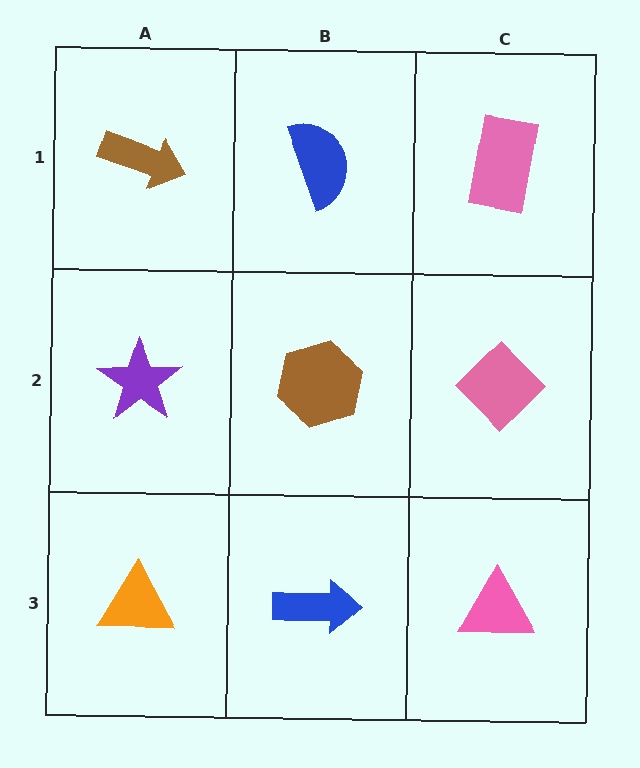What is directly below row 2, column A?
An orange triangle.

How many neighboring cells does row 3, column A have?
2.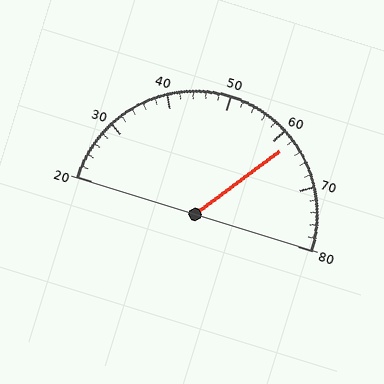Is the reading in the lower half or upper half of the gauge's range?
The reading is in the upper half of the range (20 to 80).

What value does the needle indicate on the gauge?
The needle indicates approximately 62.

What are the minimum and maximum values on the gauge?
The gauge ranges from 20 to 80.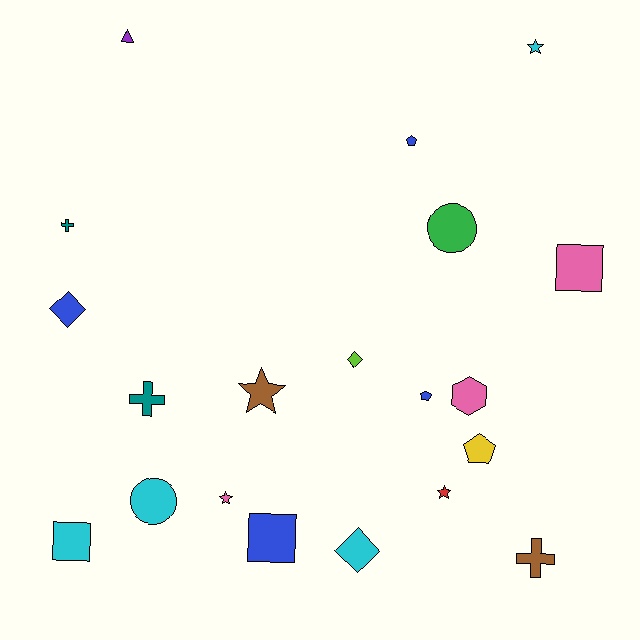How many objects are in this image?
There are 20 objects.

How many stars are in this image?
There are 4 stars.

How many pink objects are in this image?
There are 3 pink objects.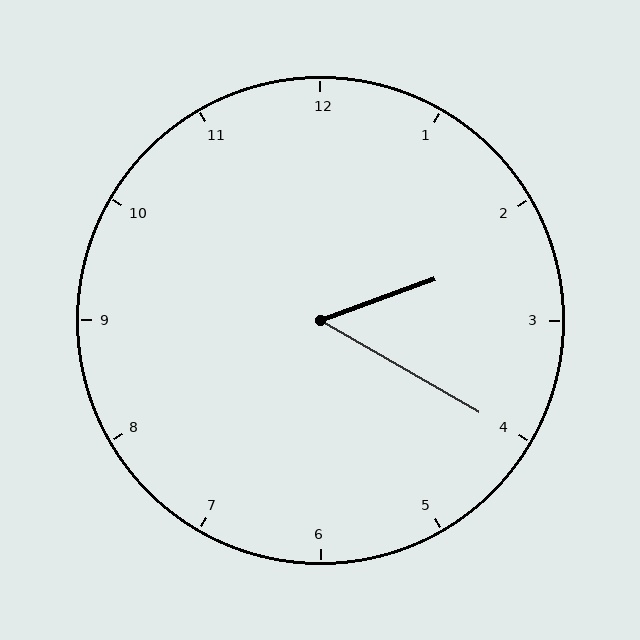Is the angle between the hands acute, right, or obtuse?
It is acute.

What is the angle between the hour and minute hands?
Approximately 50 degrees.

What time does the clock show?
2:20.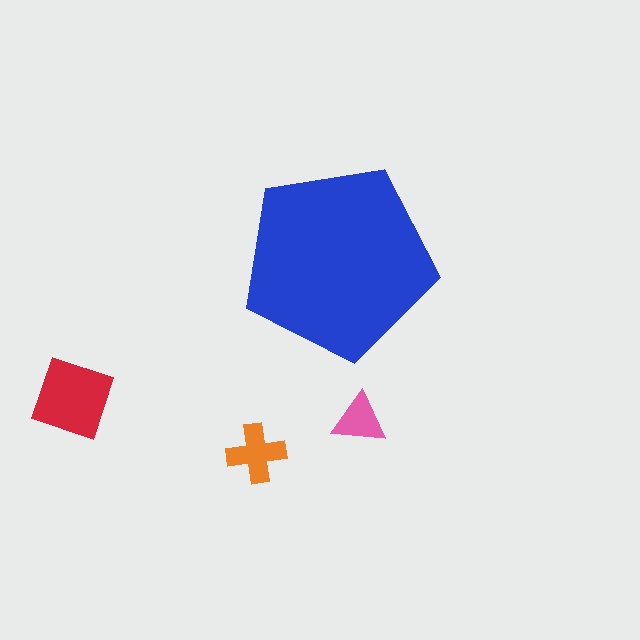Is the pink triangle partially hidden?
No, the pink triangle is fully visible.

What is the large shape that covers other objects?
A blue pentagon.